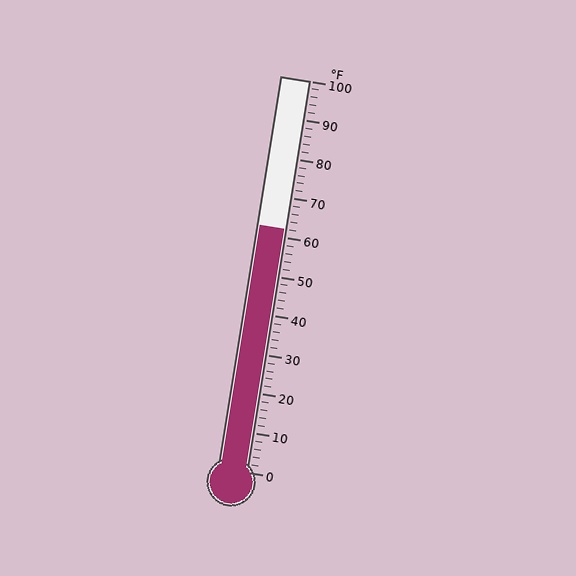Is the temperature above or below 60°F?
The temperature is above 60°F.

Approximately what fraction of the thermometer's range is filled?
The thermometer is filled to approximately 60% of its range.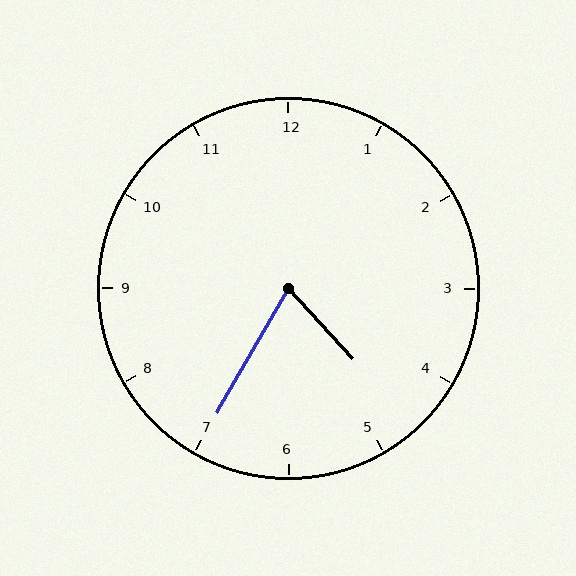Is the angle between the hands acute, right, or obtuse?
It is acute.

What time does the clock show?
4:35.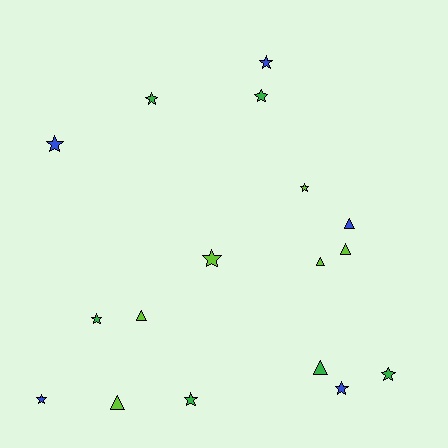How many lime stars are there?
There are 2 lime stars.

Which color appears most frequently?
Lime, with 6 objects.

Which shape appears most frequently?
Star, with 11 objects.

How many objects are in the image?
There are 17 objects.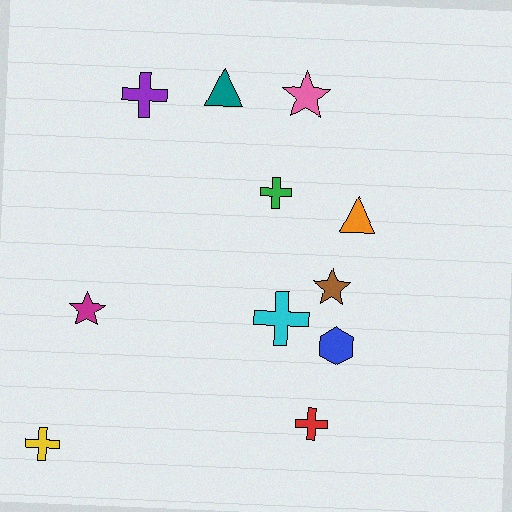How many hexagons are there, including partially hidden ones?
There is 1 hexagon.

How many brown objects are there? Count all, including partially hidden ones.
There is 1 brown object.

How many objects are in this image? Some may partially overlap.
There are 11 objects.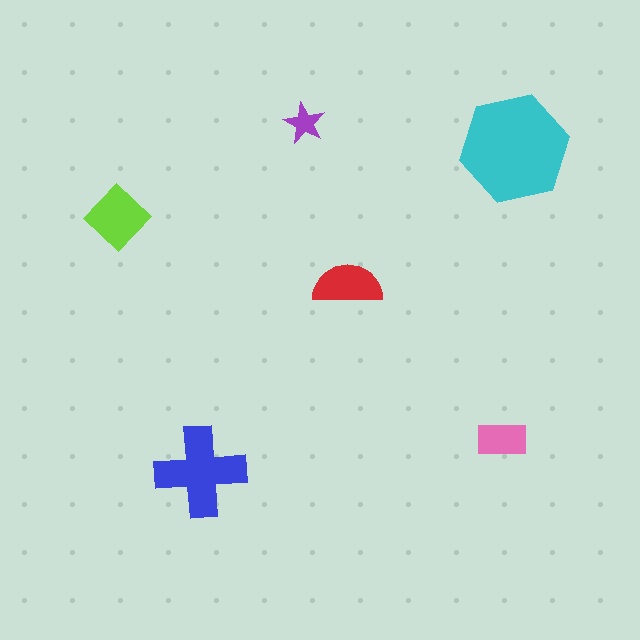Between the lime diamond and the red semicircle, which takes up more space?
The lime diamond.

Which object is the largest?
The cyan hexagon.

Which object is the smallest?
The purple star.